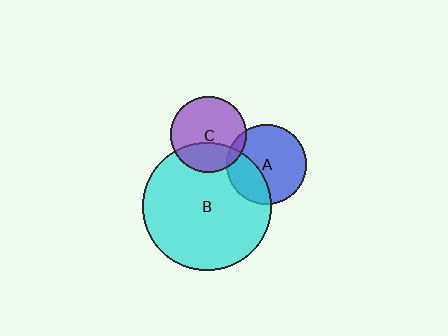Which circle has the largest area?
Circle B (cyan).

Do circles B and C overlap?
Yes.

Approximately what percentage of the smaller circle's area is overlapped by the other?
Approximately 30%.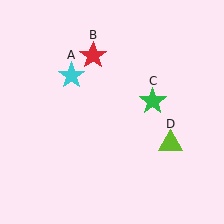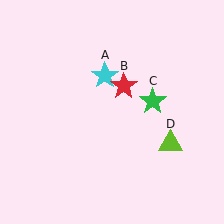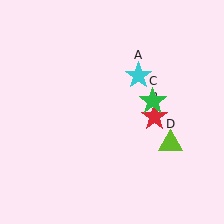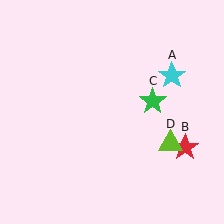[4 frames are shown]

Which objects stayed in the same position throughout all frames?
Green star (object C) and lime triangle (object D) remained stationary.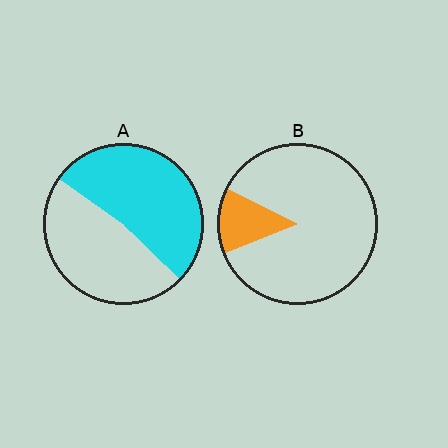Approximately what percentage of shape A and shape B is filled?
A is approximately 55% and B is approximately 15%.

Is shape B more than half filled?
No.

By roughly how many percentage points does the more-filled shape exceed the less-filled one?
By roughly 40 percentage points (A over B).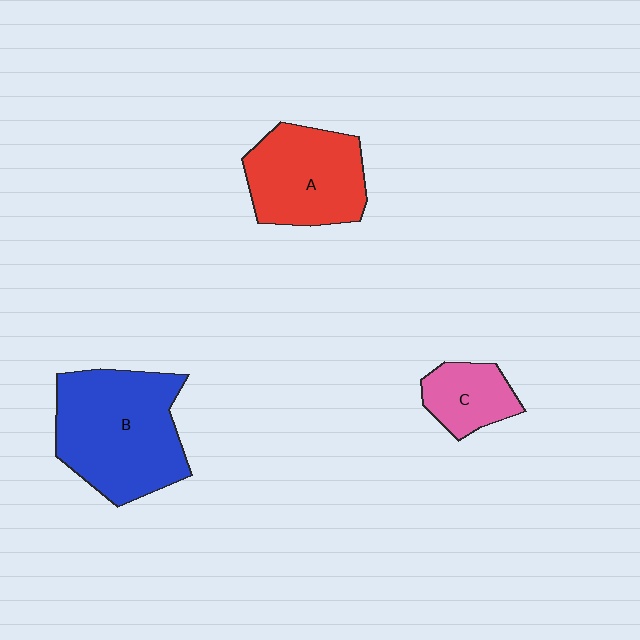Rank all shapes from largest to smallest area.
From largest to smallest: B (blue), A (red), C (pink).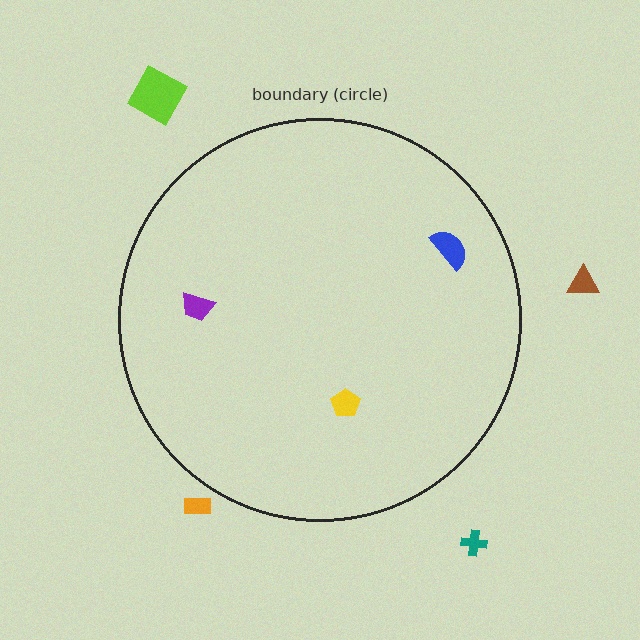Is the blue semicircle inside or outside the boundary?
Inside.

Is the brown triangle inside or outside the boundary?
Outside.